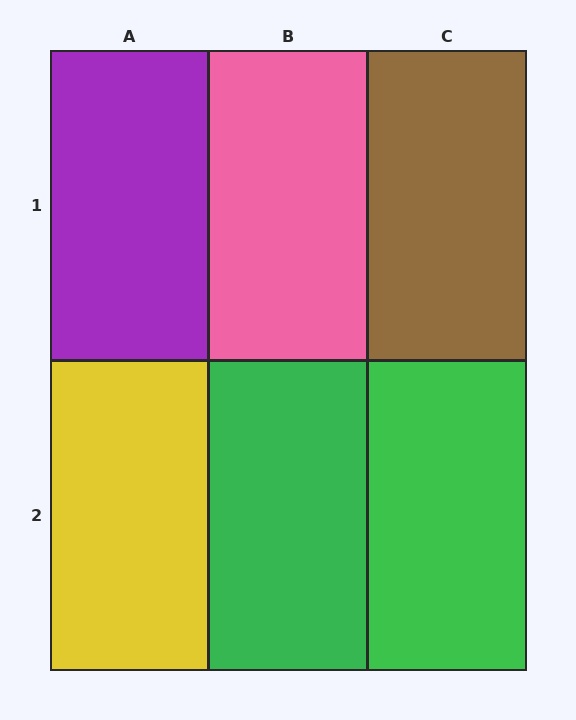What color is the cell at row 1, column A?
Purple.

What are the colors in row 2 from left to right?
Yellow, green, green.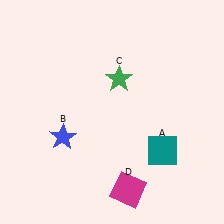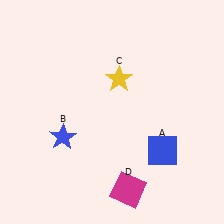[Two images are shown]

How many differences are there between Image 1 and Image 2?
There are 2 differences between the two images.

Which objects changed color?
A changed from teal to blue. C changed from green to yellow.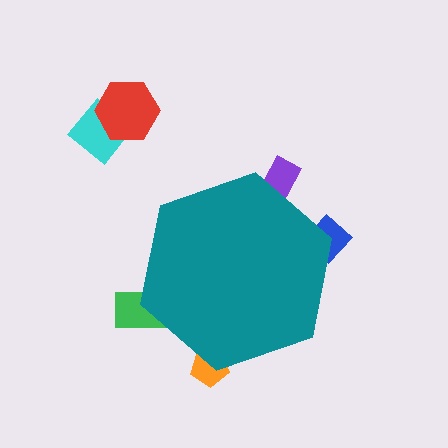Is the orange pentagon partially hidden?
Yes, the orange pentagon is partially hidden behind the teal hexagon.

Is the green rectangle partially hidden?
Yes, the green rectangle is partially hidden behind the teal hexagon.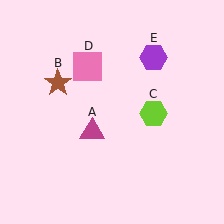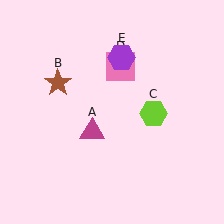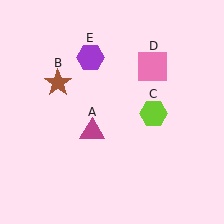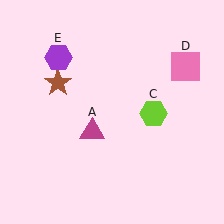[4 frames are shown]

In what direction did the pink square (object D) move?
The pink square (object D) moved right.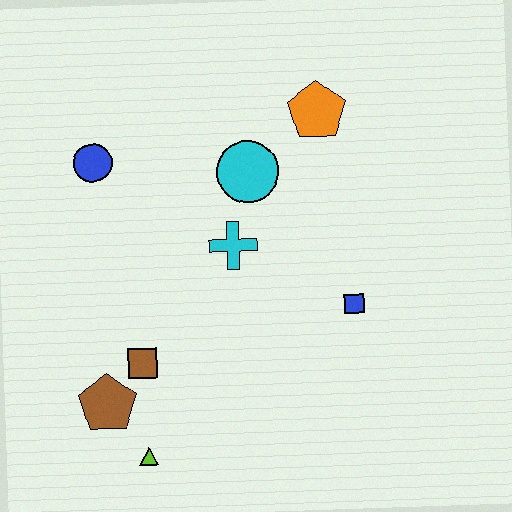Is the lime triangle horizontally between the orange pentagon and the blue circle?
Yes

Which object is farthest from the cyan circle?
The lime triangle is farthest from the cyan circle.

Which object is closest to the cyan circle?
The cyan cross is closest to the cyan circle.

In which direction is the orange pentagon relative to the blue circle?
The orange pentagon is to the right of the blue circle.